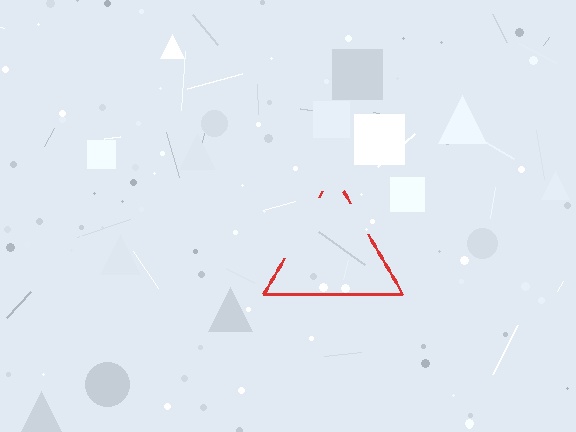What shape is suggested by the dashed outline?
The dashed outline suggests a triangle.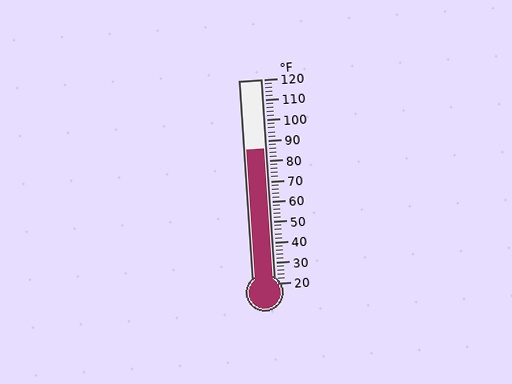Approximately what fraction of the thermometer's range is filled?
The thermometer is filled to approximately 65% of its range.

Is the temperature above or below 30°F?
The temperature is above 30°F.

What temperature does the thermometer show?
The thermometer shows approximately 86°F.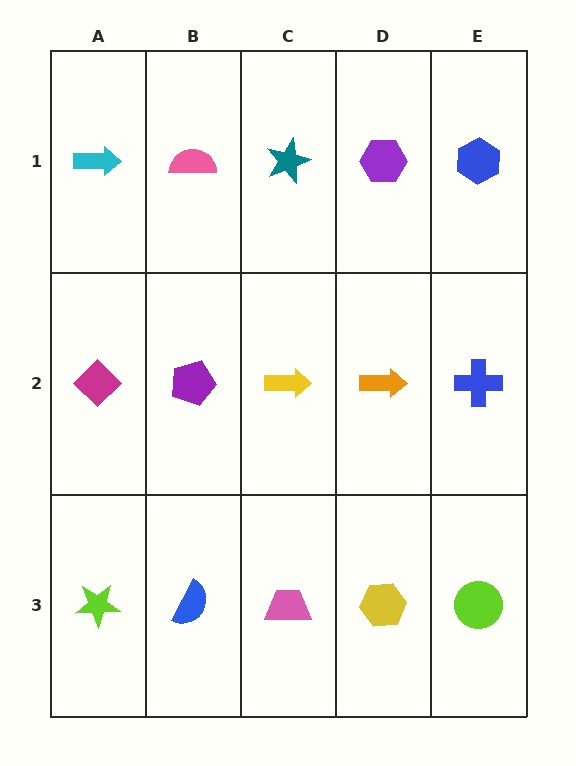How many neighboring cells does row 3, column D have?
3.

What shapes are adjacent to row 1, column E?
A blue cross (row 2, column E), a purple hexagon (row 1, column D).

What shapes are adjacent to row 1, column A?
A magenta diamond (row 2, column A), a pink semicircle (row 1, column B).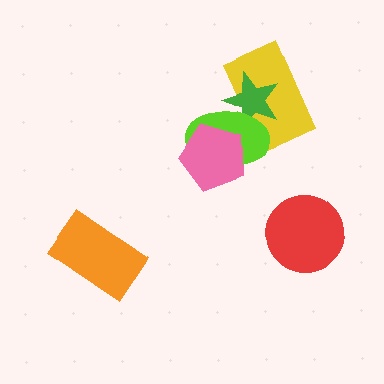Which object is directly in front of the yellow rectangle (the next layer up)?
The green star is directly in front of the yellow rectangle.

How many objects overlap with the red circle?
0 objects overlap with the red circle.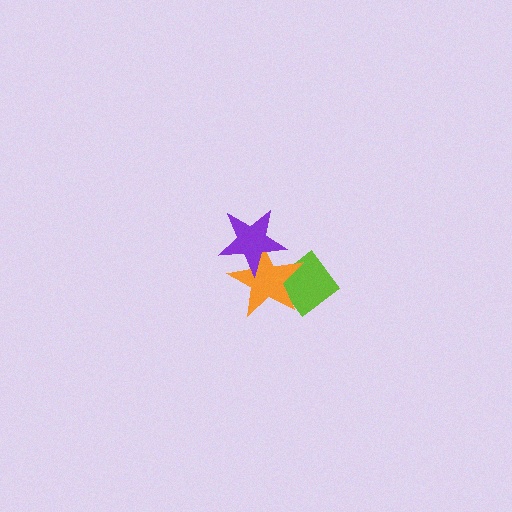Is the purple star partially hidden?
No, no other shape covers it.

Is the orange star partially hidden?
Yes, it is partially covered by another shape.